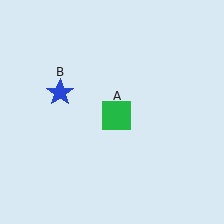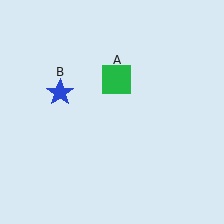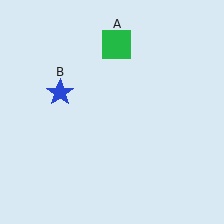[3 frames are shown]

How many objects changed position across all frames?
1 object changed position: green square (object A).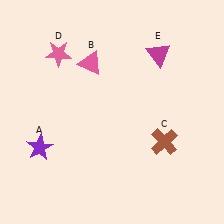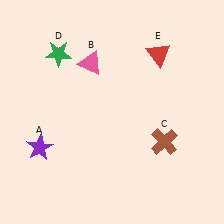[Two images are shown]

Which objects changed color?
D changed from pink to green. E changed from magenta to red.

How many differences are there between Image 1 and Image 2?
There are 2 differences between the two images.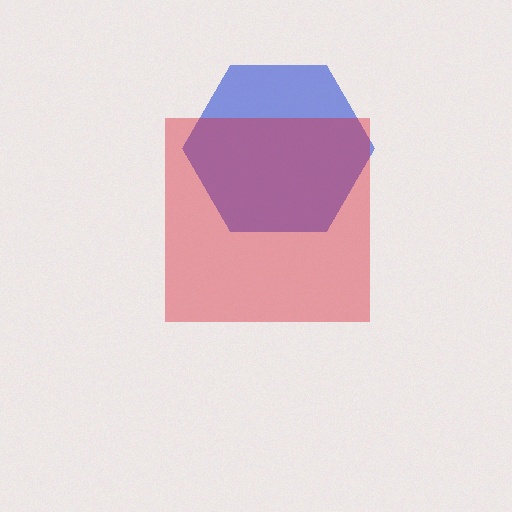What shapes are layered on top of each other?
The layered shapes are: a blue hexagon, a red square.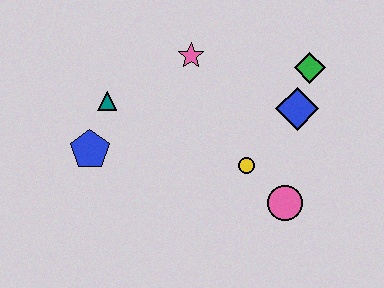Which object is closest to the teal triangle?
The blue pentagon is closest to the teal triangle.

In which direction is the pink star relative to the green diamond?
The pink star is to the left of the green diamond.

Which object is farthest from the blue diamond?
The blue pentagon is farthest from the blue diamond.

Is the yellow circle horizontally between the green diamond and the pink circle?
No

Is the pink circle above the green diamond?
No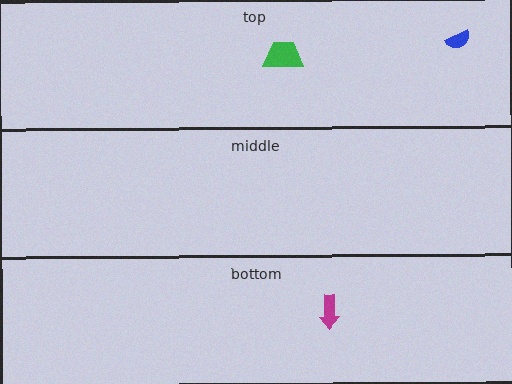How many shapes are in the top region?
2.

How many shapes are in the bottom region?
1.